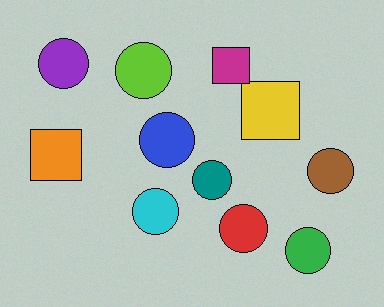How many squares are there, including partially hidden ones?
There are 3 squares.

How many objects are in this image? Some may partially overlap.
There are 11 objects.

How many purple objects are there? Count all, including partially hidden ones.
There is 1 purple object.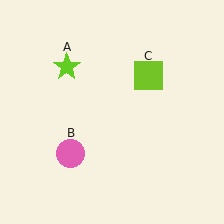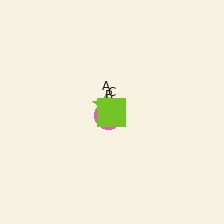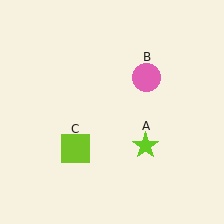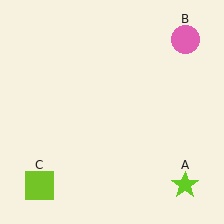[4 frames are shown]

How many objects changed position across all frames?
3 objects changed position: lime star (object A), pink circle (object B), lime square (object C).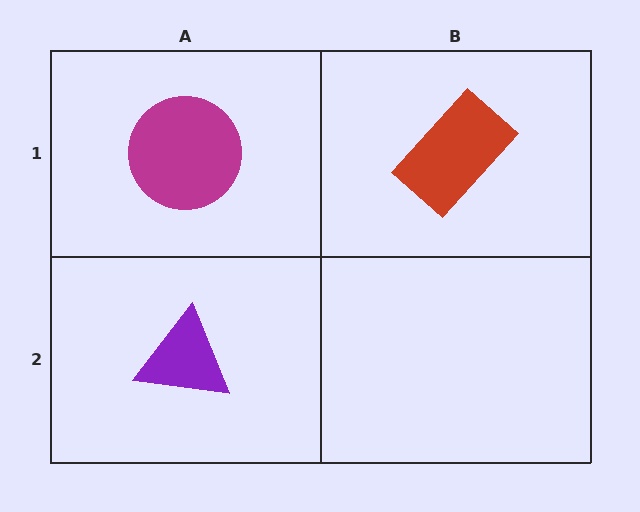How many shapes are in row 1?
2 shapes.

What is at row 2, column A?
A purple triangle.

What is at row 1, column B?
A red rectangle.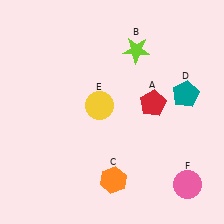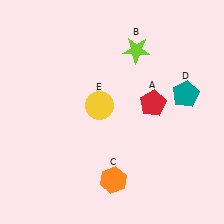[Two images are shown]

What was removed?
The pink circle (F) was removed in Image 2.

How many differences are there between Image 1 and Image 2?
There is 1 difference between the two images.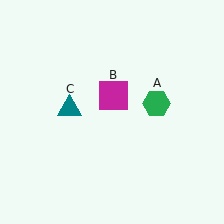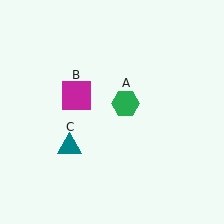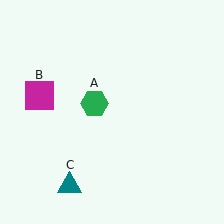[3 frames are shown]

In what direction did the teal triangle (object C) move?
The teal triangle (object C) moved down.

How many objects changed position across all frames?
3 objects changed position: green hexagon (object A), magenta square (object B), teal triangle (object C).